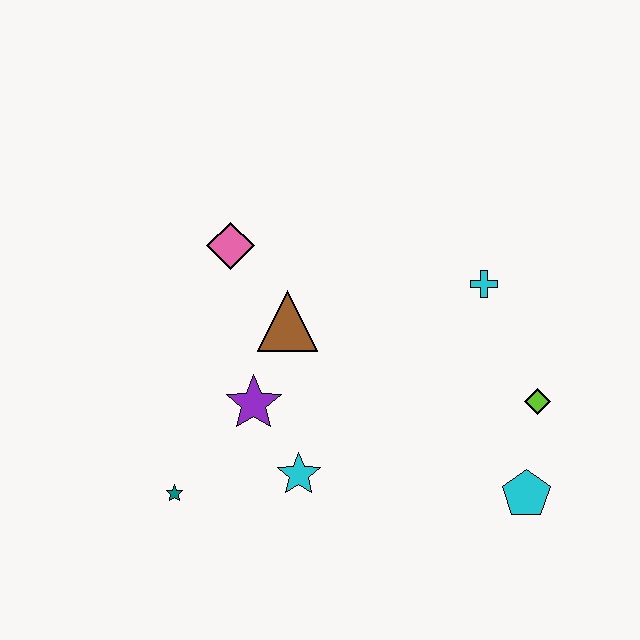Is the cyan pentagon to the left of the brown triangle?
No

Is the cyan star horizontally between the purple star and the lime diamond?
Yes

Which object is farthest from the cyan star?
The cyan cross is farthest from the cyan star.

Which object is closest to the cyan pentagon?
The lime diamond is closest to the cyan pentagon.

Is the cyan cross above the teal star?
Yes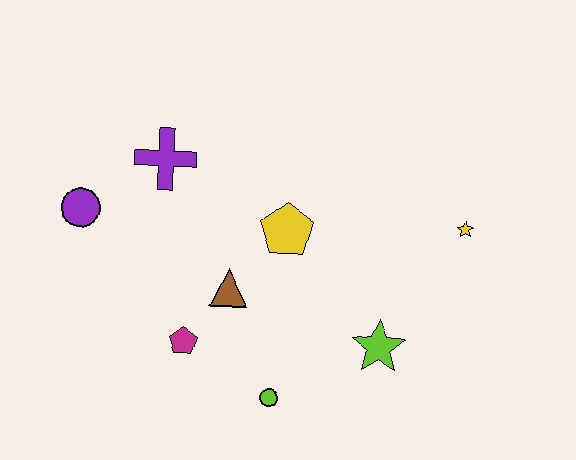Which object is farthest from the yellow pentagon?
The purple circle is farthest from the yellow pentagon.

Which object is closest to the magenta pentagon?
The brown triangle is closest to the magenta pentagon.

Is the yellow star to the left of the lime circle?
No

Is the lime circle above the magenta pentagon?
No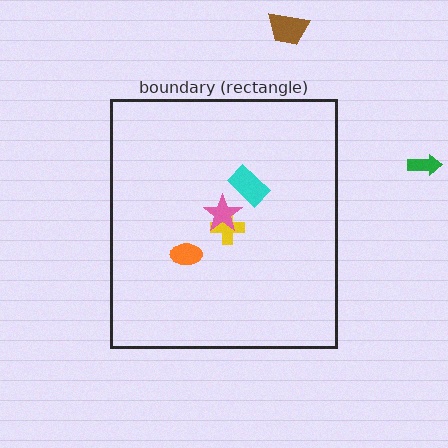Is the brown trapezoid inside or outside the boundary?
Outside.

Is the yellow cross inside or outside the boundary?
Inside.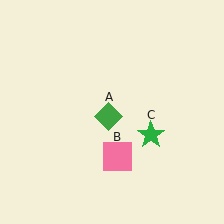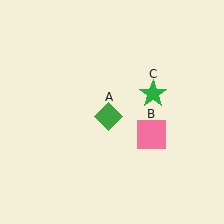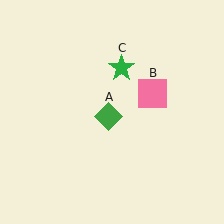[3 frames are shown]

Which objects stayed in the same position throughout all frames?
Green diamond (object A) remained stationary.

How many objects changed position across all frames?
2 objects changed position: pink square (object B), green star (object C).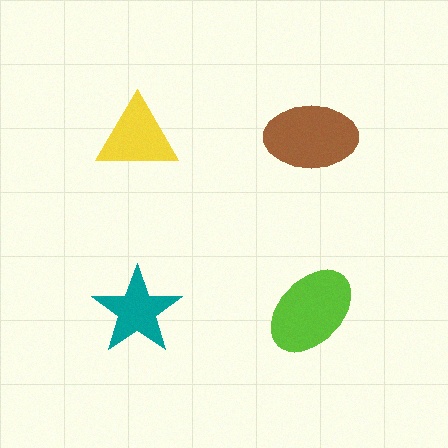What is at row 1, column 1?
A yellow triangle.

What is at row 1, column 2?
A brown ellipse.